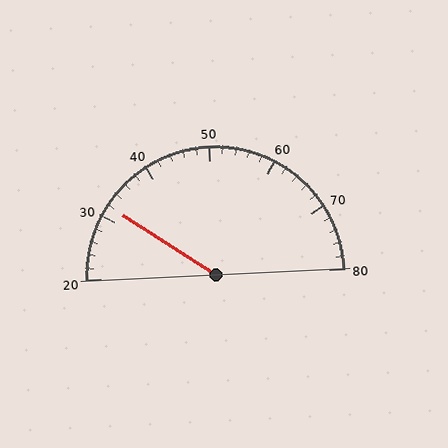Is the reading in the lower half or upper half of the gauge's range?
The reading is in the lower half of the range (20 to 80).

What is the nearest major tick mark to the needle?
The nearest major tick mark is 30.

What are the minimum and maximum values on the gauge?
The gauge ranges from 20 to 80.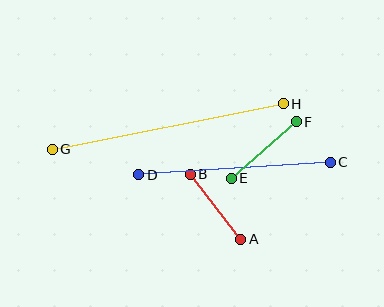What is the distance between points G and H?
The distance is approximately 236 pixels.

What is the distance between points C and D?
The distance is approximately 192 pixels.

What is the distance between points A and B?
The distance is approximately 82 pixels.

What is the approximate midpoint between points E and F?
The midpoint is at approximately (264, 150) pixels.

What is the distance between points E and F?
The distance is approximately 86 pixels.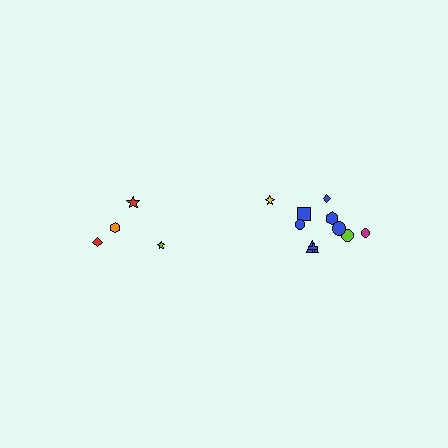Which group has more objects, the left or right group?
The right group.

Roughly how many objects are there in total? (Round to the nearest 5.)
Roughly 15 objects in total.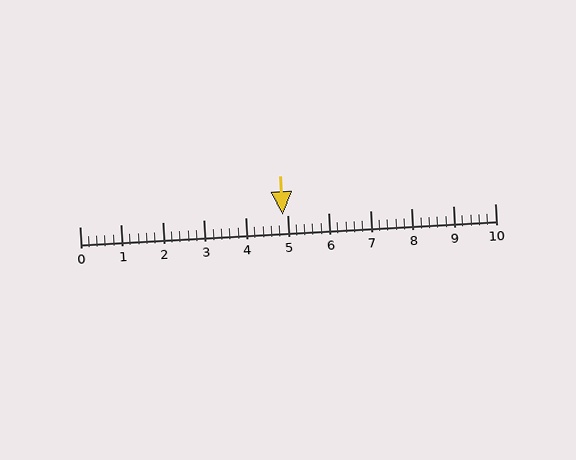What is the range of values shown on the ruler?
The ruler shows values from 0 to 10.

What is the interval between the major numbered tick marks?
The major tick marks are spaced 1 units apart.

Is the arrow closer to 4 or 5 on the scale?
The arrow is closer to 5.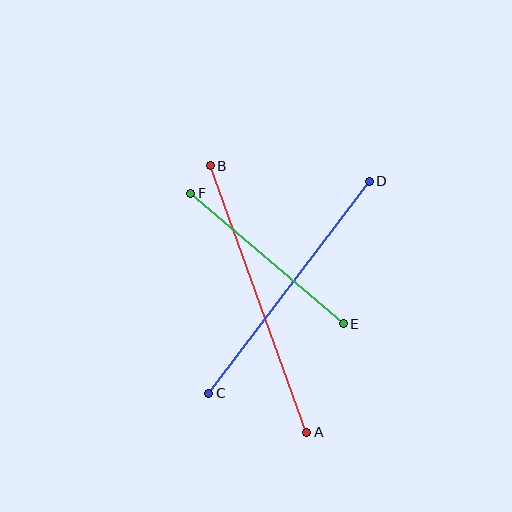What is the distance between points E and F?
The distance is approximately 201 pixels.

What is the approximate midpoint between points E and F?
The midpoint is at approximately (267, 259) pixels.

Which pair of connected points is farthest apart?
Points A and B are farthest apart.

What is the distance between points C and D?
The distance is approximately 266 pixels.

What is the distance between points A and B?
The distance is approximately 284 pixels.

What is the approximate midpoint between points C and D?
The midpoint is at approximately (289, 287) pixels.